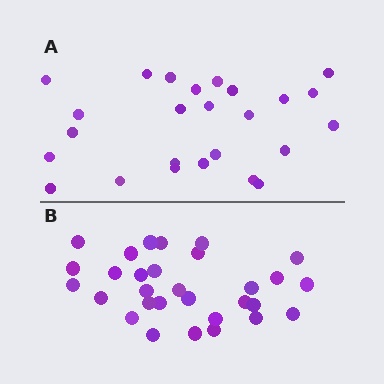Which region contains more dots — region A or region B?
Region B (the bottom region) has more dots.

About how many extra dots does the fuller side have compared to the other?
Region B has about 5 more dots than region A.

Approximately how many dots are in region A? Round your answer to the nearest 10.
About 20 dots. (The exact count is 25, which rounds to 20.)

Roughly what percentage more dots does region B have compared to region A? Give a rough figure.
About 20% more.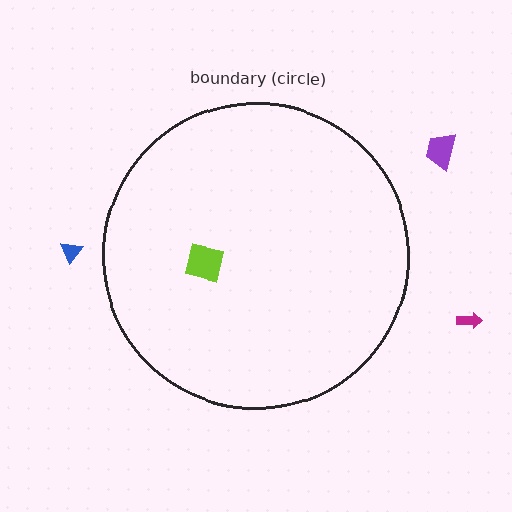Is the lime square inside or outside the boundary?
Inside.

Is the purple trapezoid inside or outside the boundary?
Outside.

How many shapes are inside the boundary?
1 inside, 3 outside.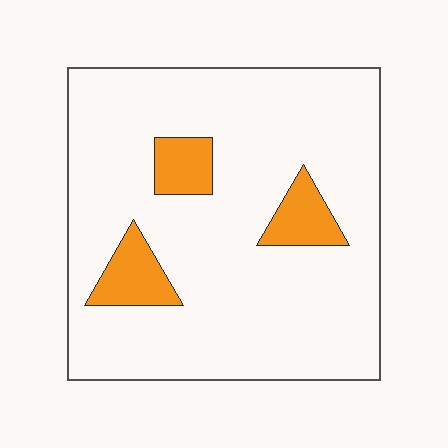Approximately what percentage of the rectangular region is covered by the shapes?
Approximately 10%.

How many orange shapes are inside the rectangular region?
3.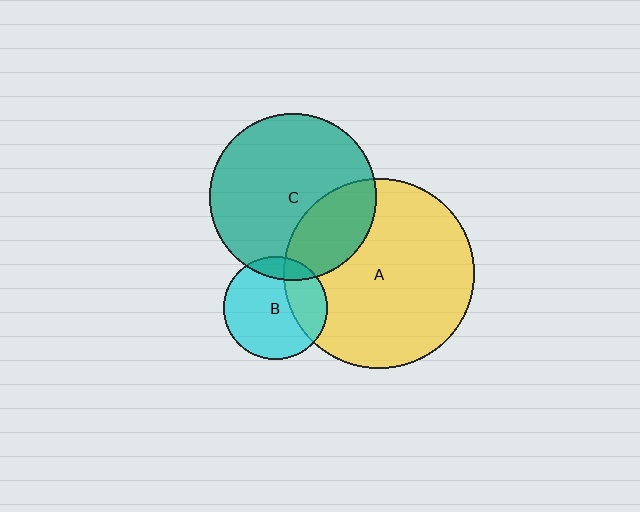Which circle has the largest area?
Circle A (yellow).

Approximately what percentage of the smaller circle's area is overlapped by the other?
Approximately 30%.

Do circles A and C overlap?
Yes.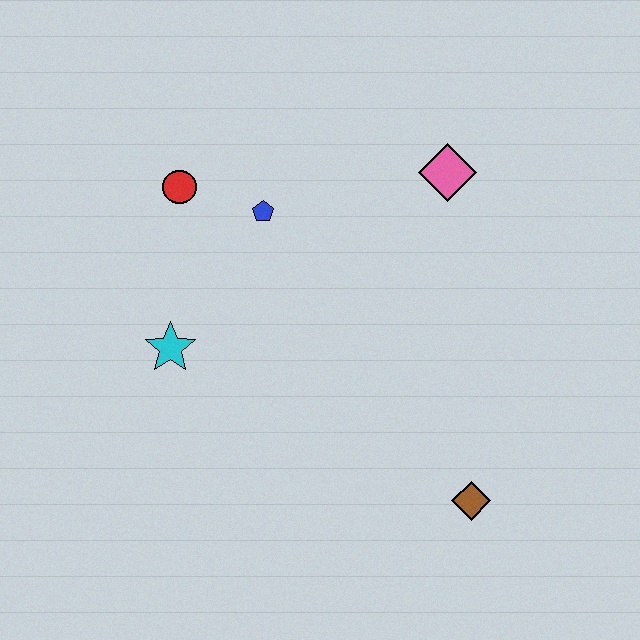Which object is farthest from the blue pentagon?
The brown diamond is farthest from the blue pentagon.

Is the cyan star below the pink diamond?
Yes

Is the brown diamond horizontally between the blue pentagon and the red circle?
No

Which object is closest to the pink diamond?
The blue pentagon is closest to the pink diamond.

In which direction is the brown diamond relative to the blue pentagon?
The brown diamond is below the blue pentagon.